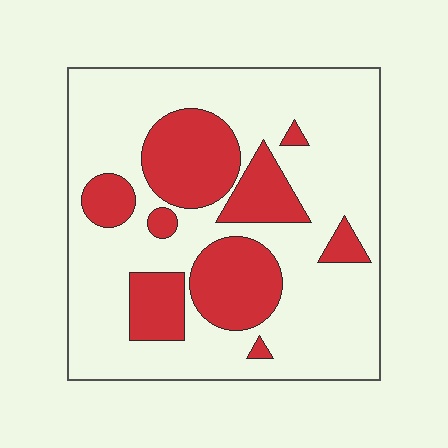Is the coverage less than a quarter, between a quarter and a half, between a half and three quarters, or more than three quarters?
Between a quarter and a half.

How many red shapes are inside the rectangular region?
9.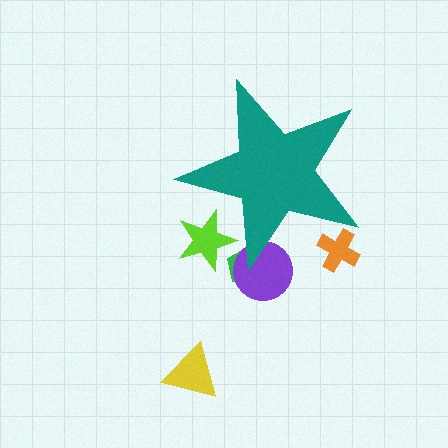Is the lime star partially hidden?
Yes, the lime star is partially hidden behind the teal star.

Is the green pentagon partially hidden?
Yes, the green pentagon is partially hidden behind the teal star.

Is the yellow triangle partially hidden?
No, the yellow triangle is fully visible.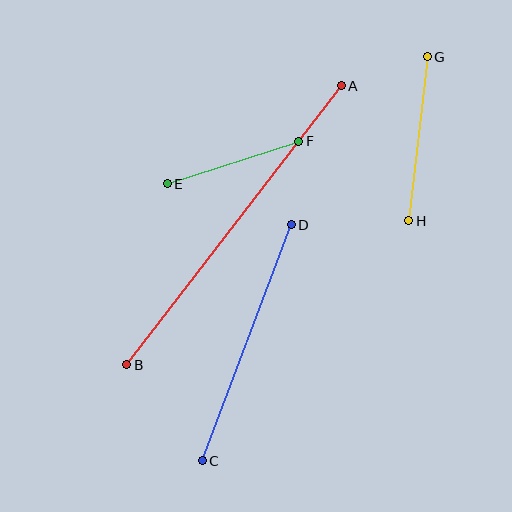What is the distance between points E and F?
The distance is approximately 138 pixels.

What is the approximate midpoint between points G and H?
The midpoint is at approximately (418, 139) pixels.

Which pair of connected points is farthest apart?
Points A and B are farthest apart.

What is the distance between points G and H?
The distance is approximately 165 pixels.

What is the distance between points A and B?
The distance is approximately 352 pixels.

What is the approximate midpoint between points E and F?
The midpoint is at approximately (233, 162) pixels.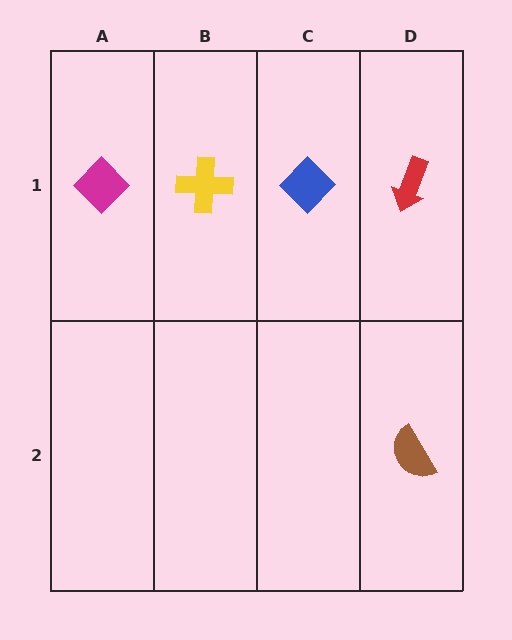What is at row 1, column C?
A blue diamond.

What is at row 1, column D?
A red arrow.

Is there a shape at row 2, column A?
No, that cell is empty.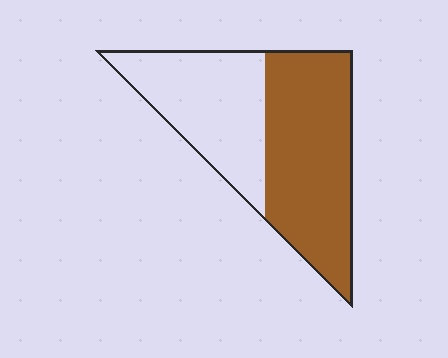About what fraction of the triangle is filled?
About three fifths (3/5).